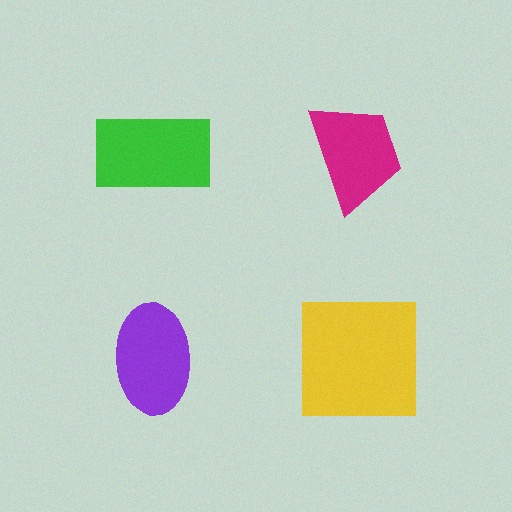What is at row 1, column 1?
A green rectangle.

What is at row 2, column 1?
A purple ellipse.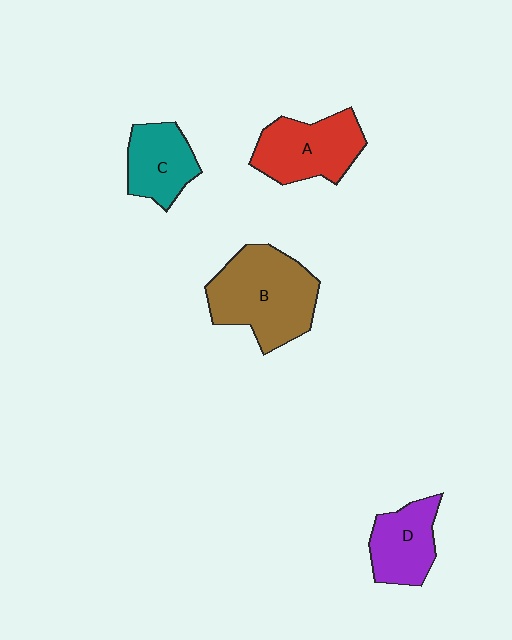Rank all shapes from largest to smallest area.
From largest to smallest: B (brown), A (red), D (purple), C (teal).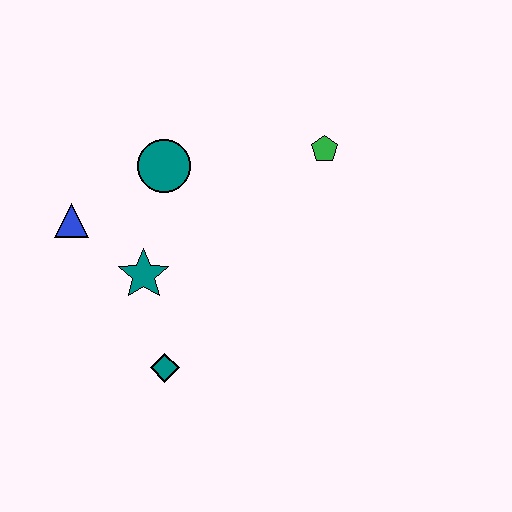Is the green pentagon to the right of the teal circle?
Yes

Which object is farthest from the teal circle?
The teal diamond is farthest from the teal circle.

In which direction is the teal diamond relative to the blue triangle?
The teal diamond is below the blue triangle.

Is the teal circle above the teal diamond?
Yes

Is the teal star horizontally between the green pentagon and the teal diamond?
No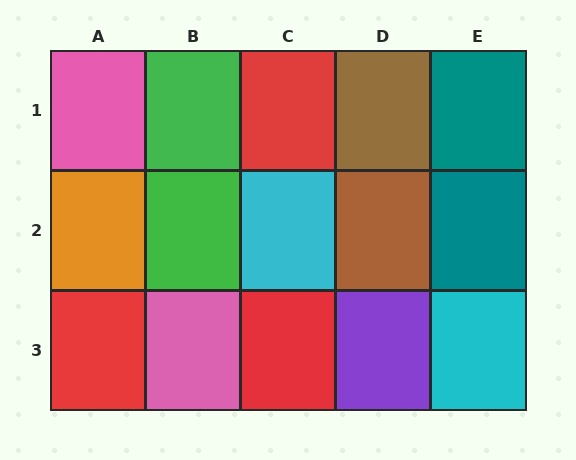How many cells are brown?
2 cells are brown.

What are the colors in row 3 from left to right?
Red, pink, red, purple, cyan.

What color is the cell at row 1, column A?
Pink.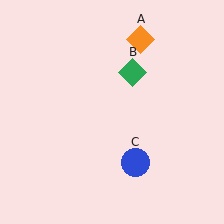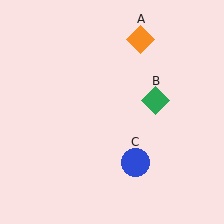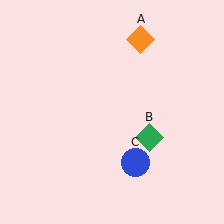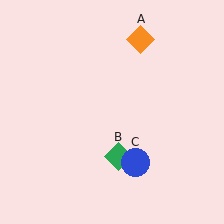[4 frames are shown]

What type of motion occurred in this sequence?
The green diamond (object B) rotated clockwise around the center of the scene.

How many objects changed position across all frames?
1 object changed position: green diamond (object B).